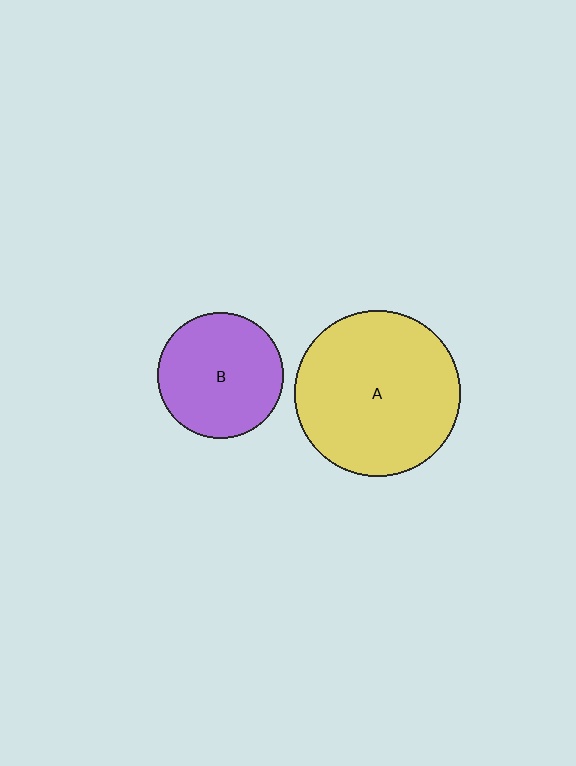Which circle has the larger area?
Circle A (yellow).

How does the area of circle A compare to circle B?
Approximately 1.7 times.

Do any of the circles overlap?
No, none of the circles overlap.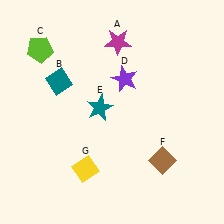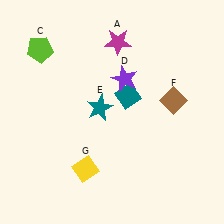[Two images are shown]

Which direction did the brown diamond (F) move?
The brown diamond (F) moved up.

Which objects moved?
The objects that moved are: the teal diamond (B), the brown diamond (F).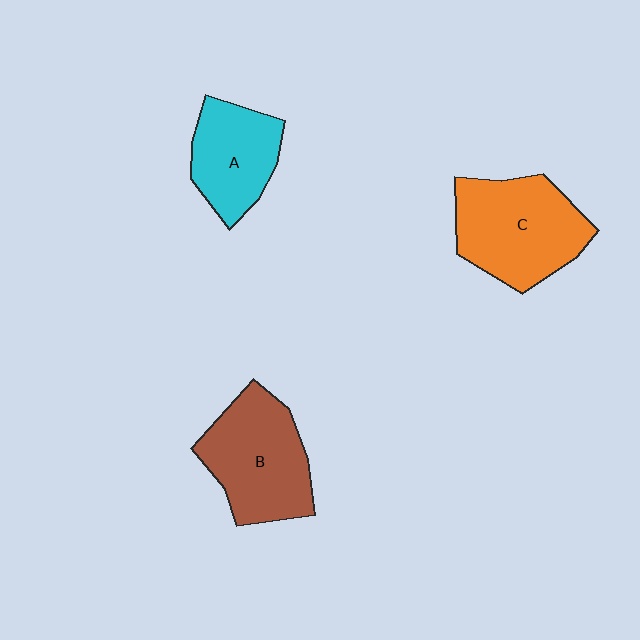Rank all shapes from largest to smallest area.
From largest to smallest: C (orange), B (brown), A (cyan).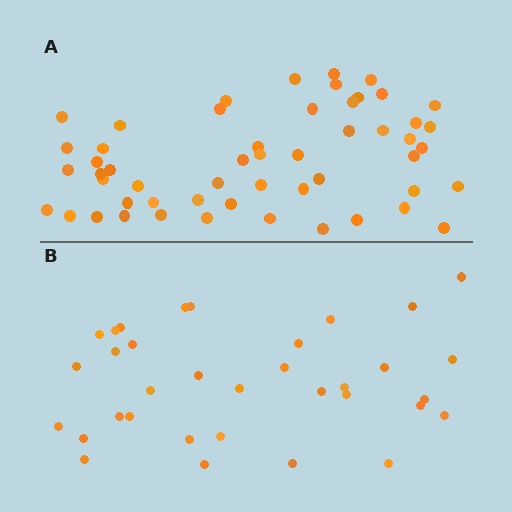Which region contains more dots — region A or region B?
Region A (the top region) has more dots.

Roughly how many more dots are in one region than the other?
Region A has approximately 20 more dots than region B.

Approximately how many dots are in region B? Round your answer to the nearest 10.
About 30 dots. (The exact count is 34, which rounds to 30.)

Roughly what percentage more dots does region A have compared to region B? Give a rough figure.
About 55% more.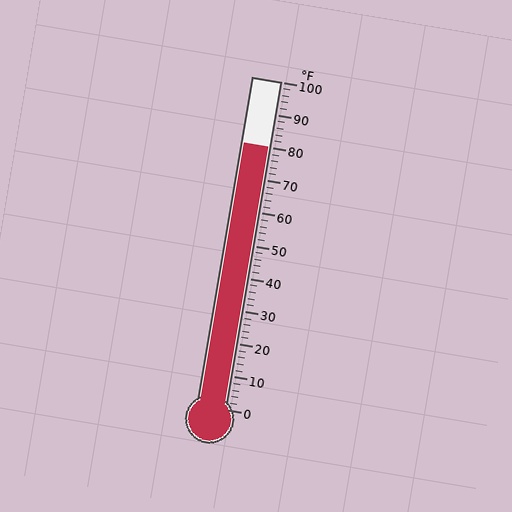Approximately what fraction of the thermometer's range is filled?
The thermometer is filled to approximately 80% of its range.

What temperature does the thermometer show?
The thermometer shows approximately 80°F.